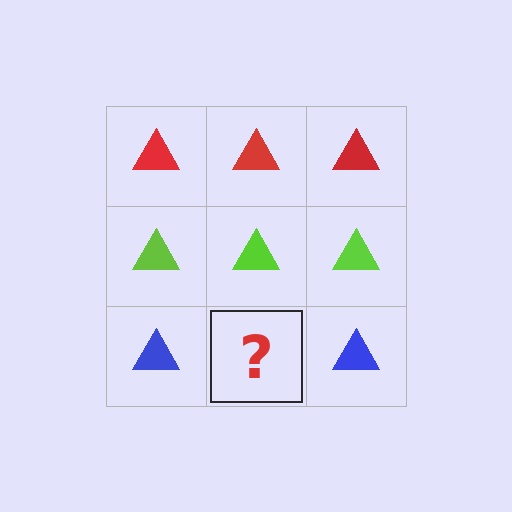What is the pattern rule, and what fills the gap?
The rule is that each row has a consistent color. The gap should be filled with a blue triangle.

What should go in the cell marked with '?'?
The missing cell should contain a blue triangle.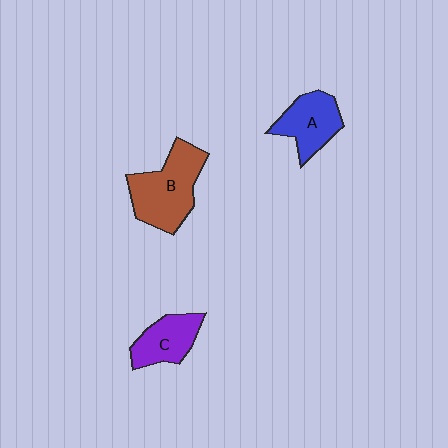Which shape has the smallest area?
Shape C (purple).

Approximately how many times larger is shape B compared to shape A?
Approximately 1.5 times.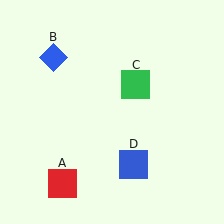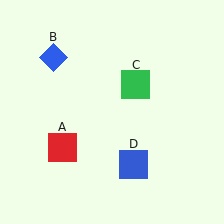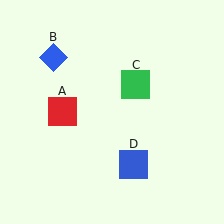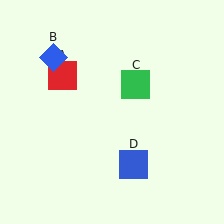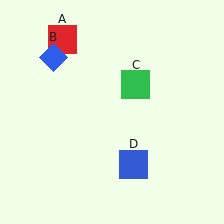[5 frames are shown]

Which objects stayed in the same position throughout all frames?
Blue diamond (object B) and green square (object C) and blue square (object D) remained stationary.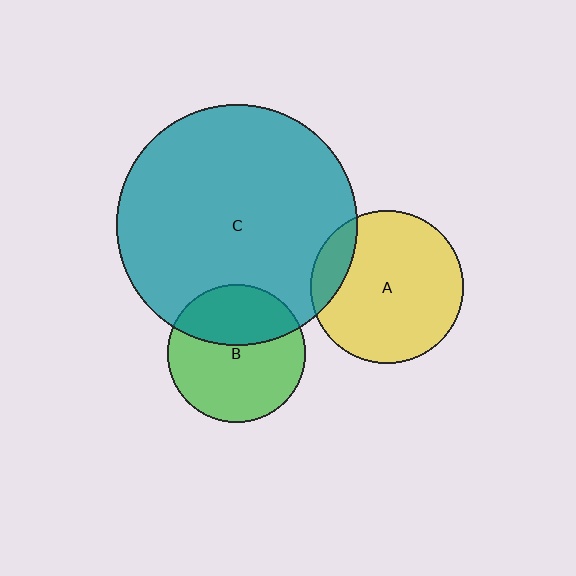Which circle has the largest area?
Circle C (teal).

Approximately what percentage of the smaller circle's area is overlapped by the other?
Approximately 15%.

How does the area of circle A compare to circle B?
Approximately 1.2 times.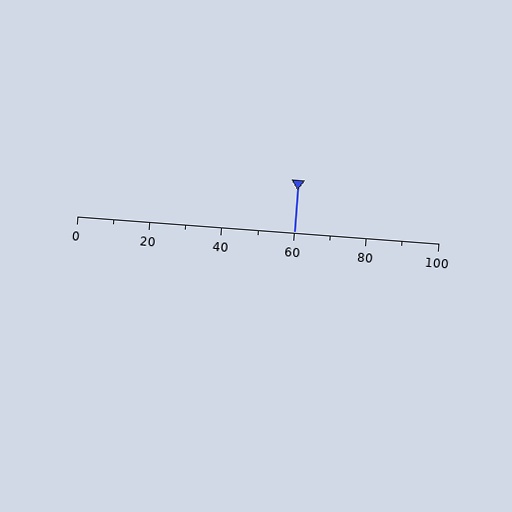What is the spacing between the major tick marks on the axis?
The major ticks are spaced 20 apart.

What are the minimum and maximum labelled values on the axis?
The axis runs from 0 to 100.